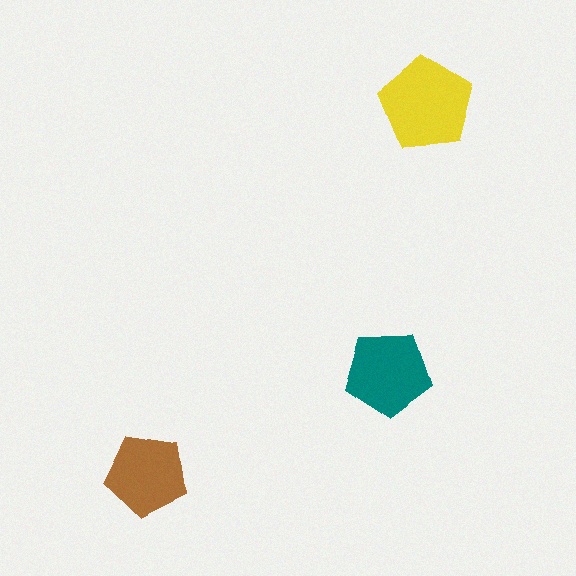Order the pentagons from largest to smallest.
the yellow one, the teal one, the brown one.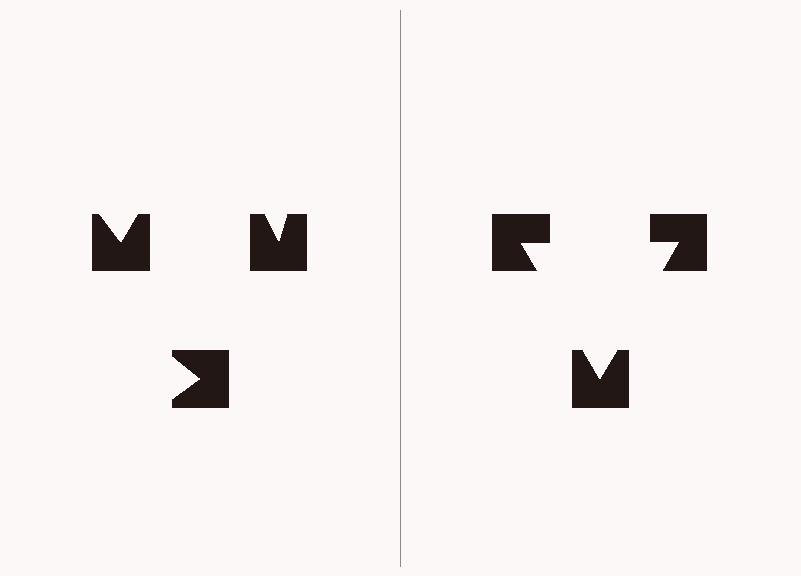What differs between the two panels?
The notched squares are positioned identically on both sides; only the wedge orientations differ. On the right they align to a triangle; on the left they are misaligned.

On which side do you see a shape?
An illusory triangle appears on the right side. On the left side the wedge cuts are rotated, so no coherent shape forms.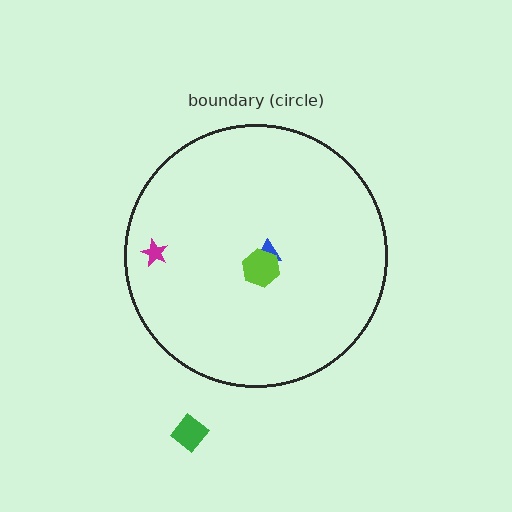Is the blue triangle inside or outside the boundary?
Inside.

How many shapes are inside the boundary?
3 inside, 1 outside.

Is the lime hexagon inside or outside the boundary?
Inside.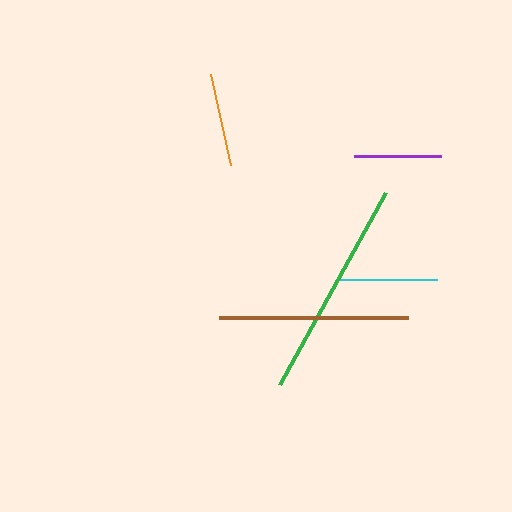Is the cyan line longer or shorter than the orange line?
The cyan line is longer than the orange line.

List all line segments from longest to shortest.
From longest to shortest: green, brown, cyan, orange, purple.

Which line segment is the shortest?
The purple line is the shortest at approximately 87 pixels.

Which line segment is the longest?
The green line is the longest at approximately 219 pixels.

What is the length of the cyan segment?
The cyan segment is approximately 100 pixels long.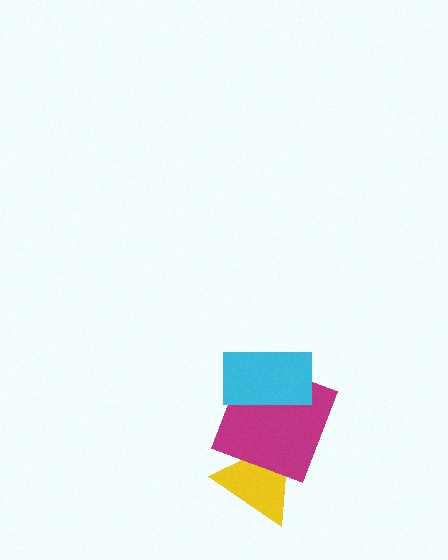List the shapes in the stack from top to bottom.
From top to bottom: the cyan rectangle, the magenta square, the yellow triangle.